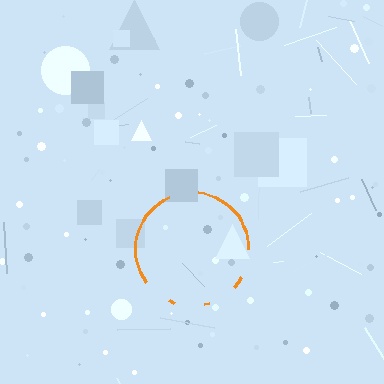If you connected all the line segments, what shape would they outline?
They would outline a circle.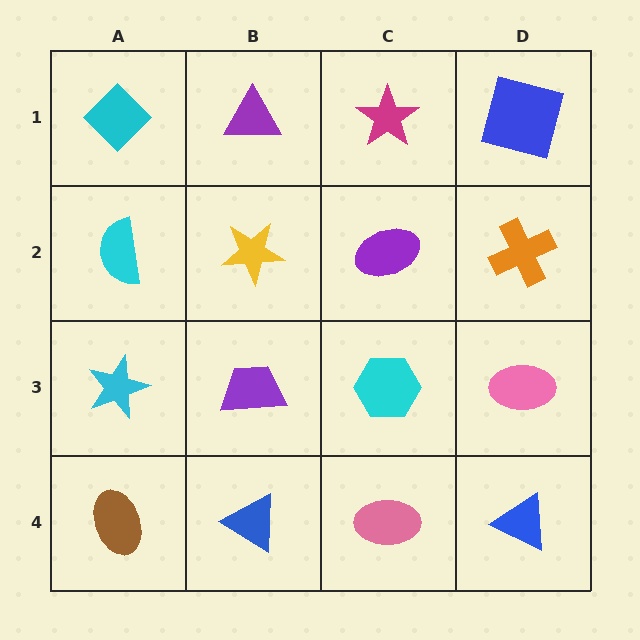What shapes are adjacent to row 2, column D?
A blue square (row 1, column D), a pink ellipse (row 3, column D), a purple ellipse (row 2, column C).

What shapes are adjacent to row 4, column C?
A cyan hexagon (row 3, column C), a blue triangle (row 4, column B), a blue triangle (row 4, column D).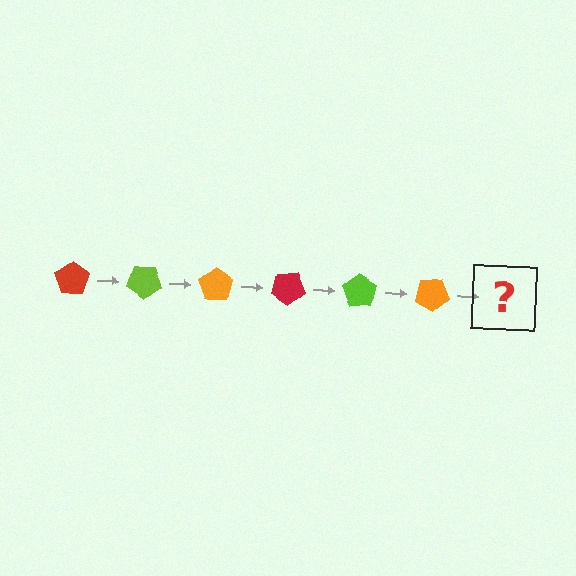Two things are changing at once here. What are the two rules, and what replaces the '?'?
The two rules are that it rotates 35 degrees each step and the color cycles through red, lime, and orange. The '?' should be a red pentagon, rotated 210 degrees from the start.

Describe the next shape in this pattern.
It should be a red pentagon, rotated 210 degrees from the start.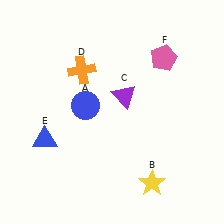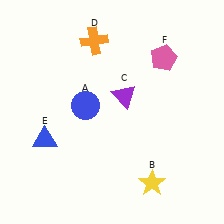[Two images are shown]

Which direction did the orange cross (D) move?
The orange cross (D) moved up.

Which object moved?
The orange cross (D) moved up.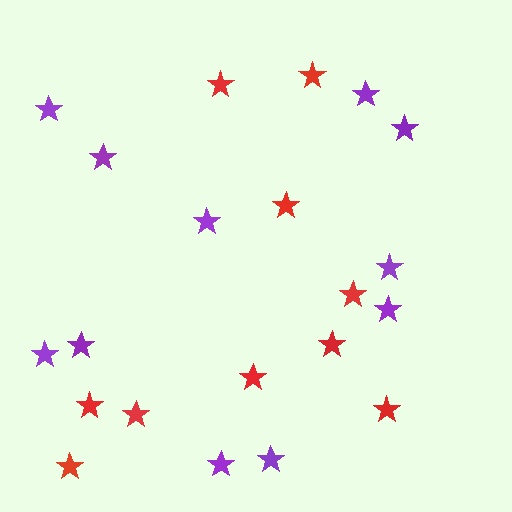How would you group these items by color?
There are 2 groups: one group of purple stars (11) and one group of red stars (10).